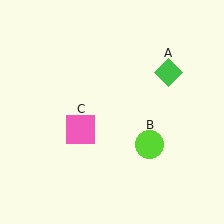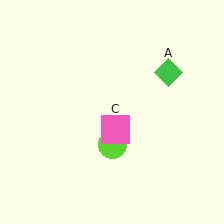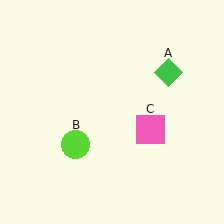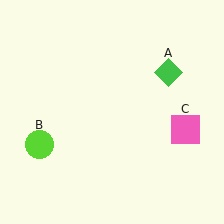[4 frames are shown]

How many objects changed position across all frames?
2 objects changed position: lime circle (object B), pink square (object C).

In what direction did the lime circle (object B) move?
The lime circle (object B) moved left.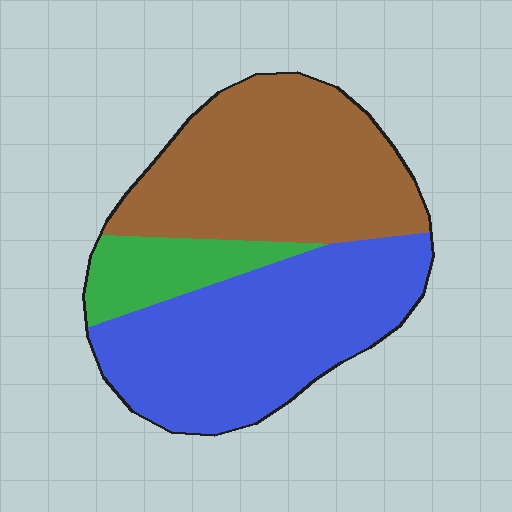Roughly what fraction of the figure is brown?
Brown covers around 45% of the figure.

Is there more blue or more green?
Blue.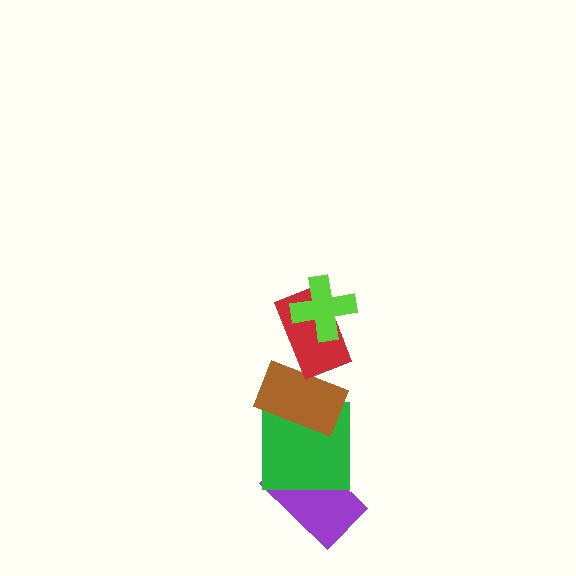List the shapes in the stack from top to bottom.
From top to bottom: the lime cross, the red rectangle, the brown rectangle, the green square, the purple rectangle.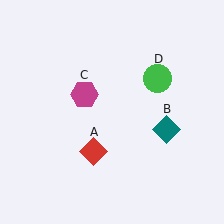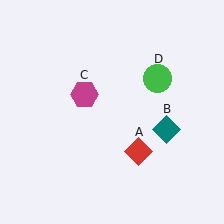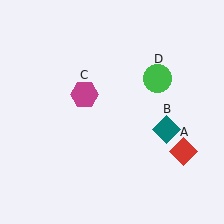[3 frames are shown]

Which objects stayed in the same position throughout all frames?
Teal diamond (object B) and magenta hexagon (object C) and green circle (object D) remained stationary.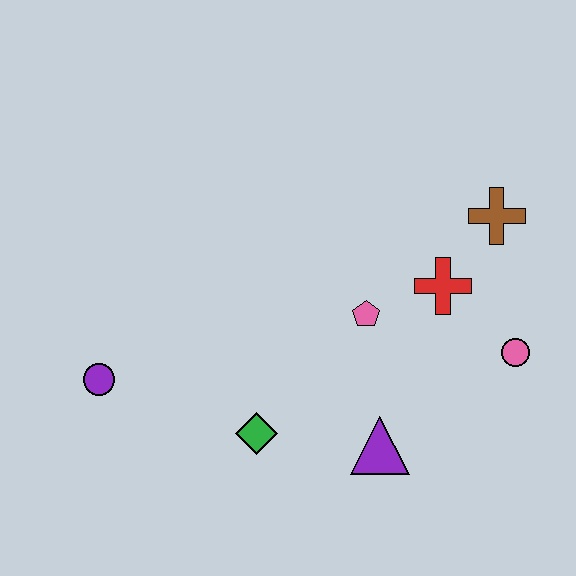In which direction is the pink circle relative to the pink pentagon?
The pink circle is to the right of the pink pentagon.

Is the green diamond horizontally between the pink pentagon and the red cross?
No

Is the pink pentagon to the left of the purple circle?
No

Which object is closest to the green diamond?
The purple triangle is closest to the green diamond.